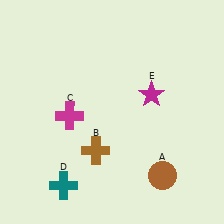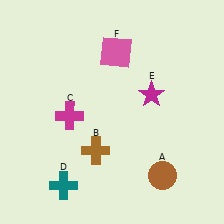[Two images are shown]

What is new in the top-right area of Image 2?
A pink square (F) was added in the top-right area of Image 2.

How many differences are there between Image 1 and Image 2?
There is 1 difference between the two images.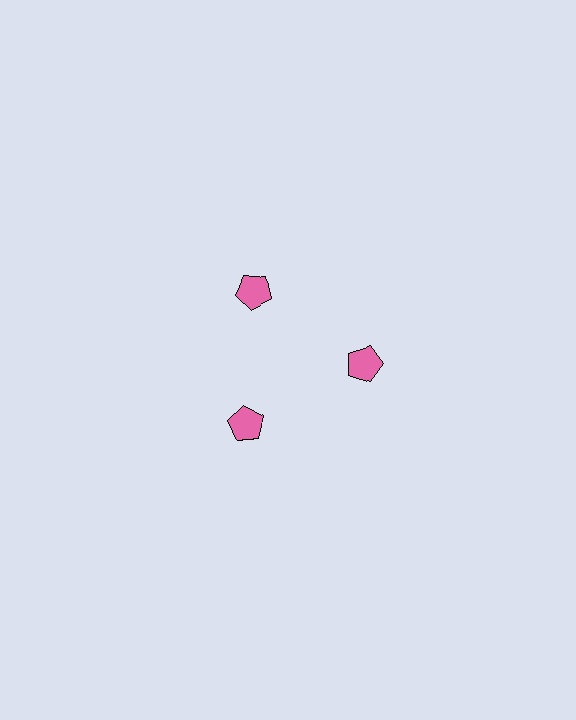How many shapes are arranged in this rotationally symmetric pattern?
There are 3 shapes, arranged in 3 groups of 1.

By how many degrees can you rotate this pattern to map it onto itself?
The pattern maps onto itself every 120 degrees of rotation.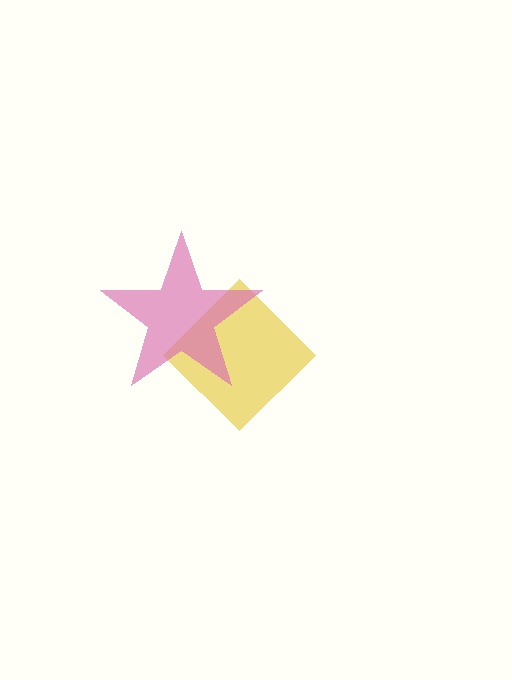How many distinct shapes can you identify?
There are 2 distinct shapes: a yellow diamond, a pink star.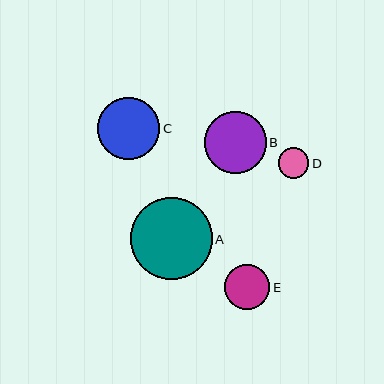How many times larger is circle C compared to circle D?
Circle C is approximately 2.0 times the size of circle D.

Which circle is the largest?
Circle A is the largest with a size of approximately 82 pixels.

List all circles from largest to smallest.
From largest to smallest: A, C, B, E, D.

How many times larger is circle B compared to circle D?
Circle B is approximately 2.0 times the size of circle D.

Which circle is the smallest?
Circle D is the smallest with a size of approximately 31 pixels.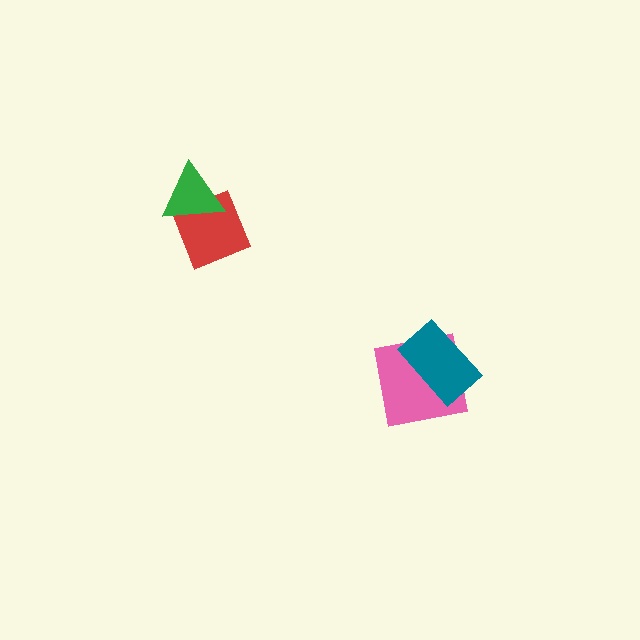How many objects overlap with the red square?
1 object overlaps with the red square.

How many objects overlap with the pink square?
1 object overlaps with the pink square.